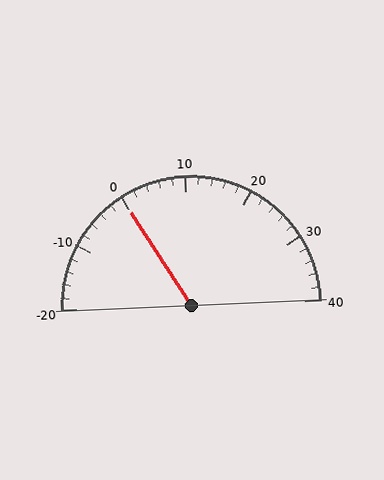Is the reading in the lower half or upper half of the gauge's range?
The reading is in the lower half of the range (-20 to 40).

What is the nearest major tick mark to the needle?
The nearest major tick mark is 0.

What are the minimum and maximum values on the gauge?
The gauge ranges from -20 to 40.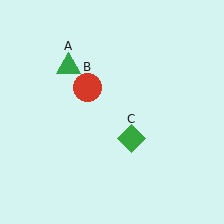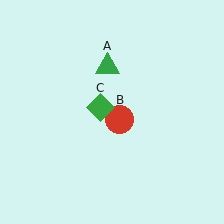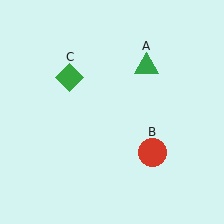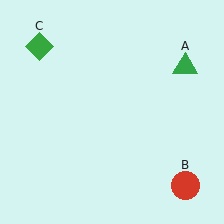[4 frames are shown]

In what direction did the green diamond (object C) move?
The green diamond (object C) moved up and to the left.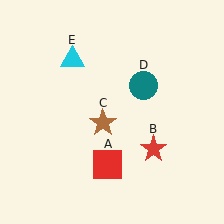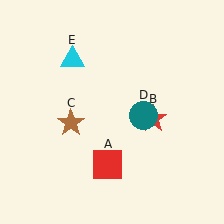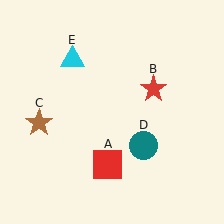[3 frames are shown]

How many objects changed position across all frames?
3 objects changed position: red star (object B), brown star (object C), teal circle (object D).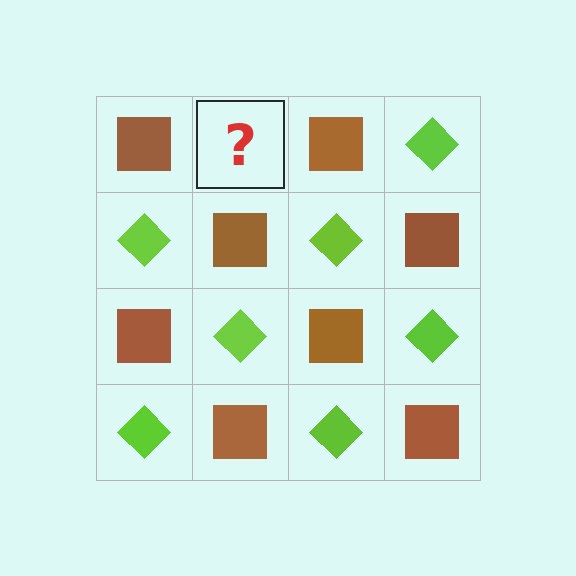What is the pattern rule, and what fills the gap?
The rule is that it alternates brown square and lime diamond in a checkerboard pattern. The gap should be filled with a lime diamond.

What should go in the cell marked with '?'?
The missing cell should contain a lime diamond.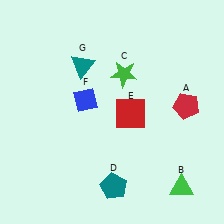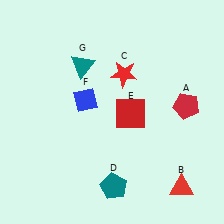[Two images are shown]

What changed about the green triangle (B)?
In Image 1, B is green. In Image 2, it changed to red.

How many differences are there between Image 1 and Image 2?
There are 2 differences between the two images.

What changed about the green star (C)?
In Image 1, C is green. In Image 2, it changed to red.